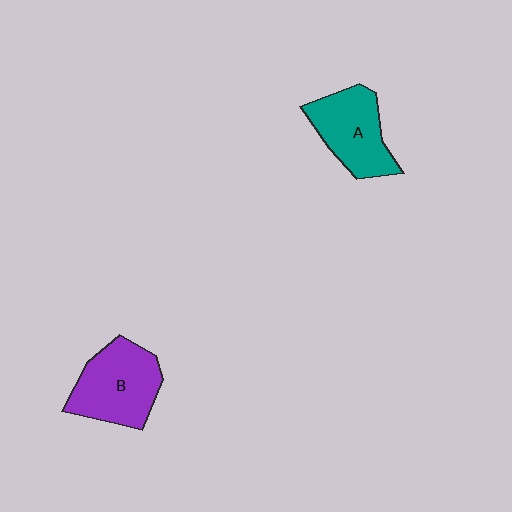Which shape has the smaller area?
Shape A (teal).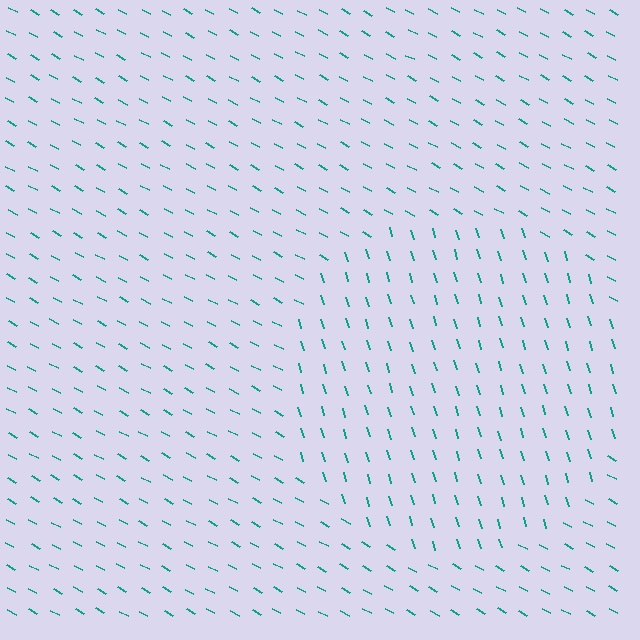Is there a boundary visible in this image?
Yes, there is a texture boundary formed by a change in line orientation.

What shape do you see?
I see a circle.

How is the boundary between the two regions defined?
The boundary is defined purely by a change in line orientation (approximately 45 degrees difference). All lines are the same color and thickness.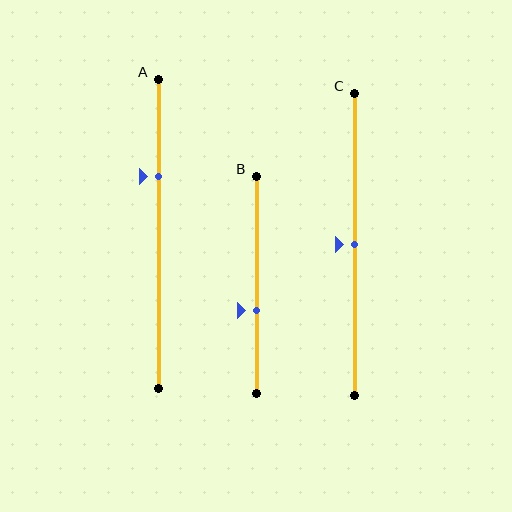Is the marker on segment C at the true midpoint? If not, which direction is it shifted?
Yes, the marker on segment C is at the true midpoint.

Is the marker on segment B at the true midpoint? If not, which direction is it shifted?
No, the marker on segment B is shifted downward by about 12% of the segment length.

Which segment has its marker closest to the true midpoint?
Segment C has its marker closest to the true midpoint.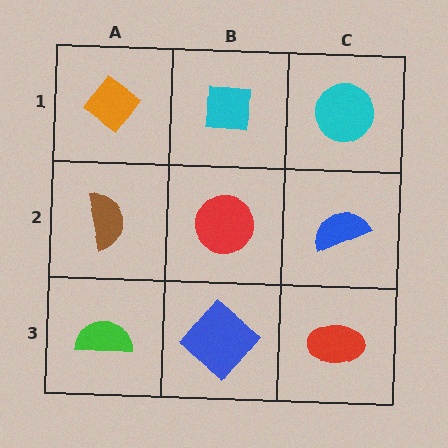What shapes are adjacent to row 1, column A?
A brown semicircle (row 2, column A), a cyan square (row 1, column B).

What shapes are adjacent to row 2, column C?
A cyan circle (row 1, column C), a red ellipse (row 3, column C), a red circle (row 2, column B).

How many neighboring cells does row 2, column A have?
3.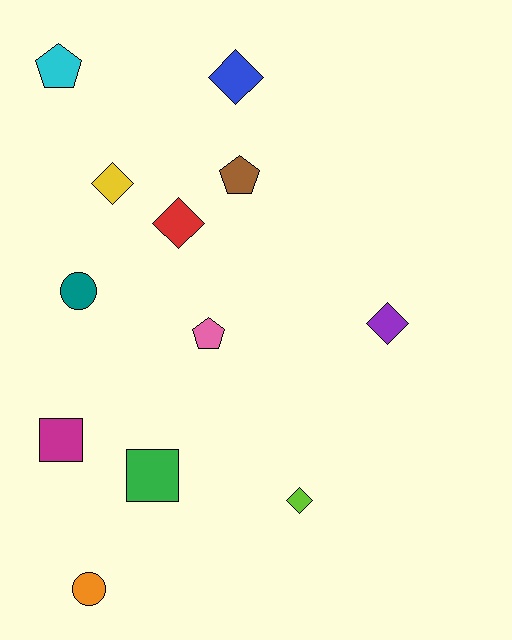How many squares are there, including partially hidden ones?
There are 2 squares.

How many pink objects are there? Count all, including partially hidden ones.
There is 1 pink object.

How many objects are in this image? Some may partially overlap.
There are 12 objects.